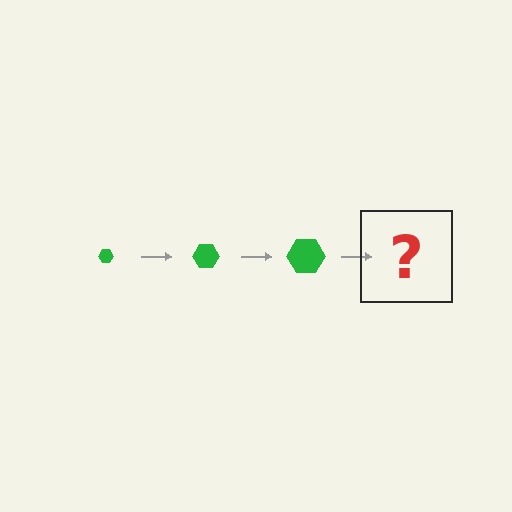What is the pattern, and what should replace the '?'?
The pattern is that the hexagon gets progressively larger each step. The '?' should be a green hexagon, larger than the previous one.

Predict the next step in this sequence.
The next step is a green hexagon, larger than the previous one.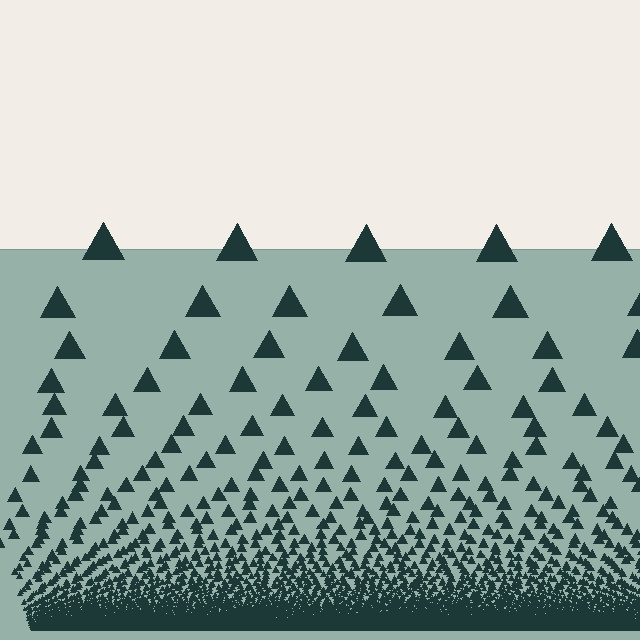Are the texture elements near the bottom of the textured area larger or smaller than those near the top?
Smaller. The gradient is inverted — elements near the bottom are smaller and denser.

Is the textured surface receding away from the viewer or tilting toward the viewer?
The surface appears to tilt toward the viewer. Texture elements get larger and sparser toward the top.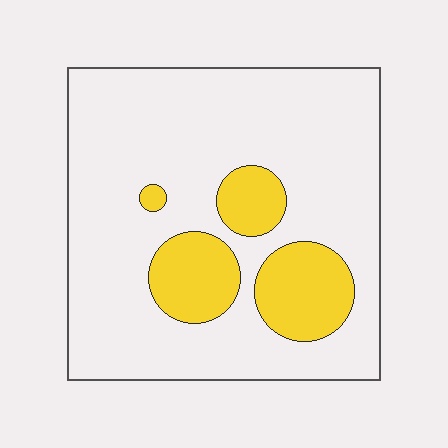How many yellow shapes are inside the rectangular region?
4.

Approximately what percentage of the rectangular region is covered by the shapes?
Approximately 20%.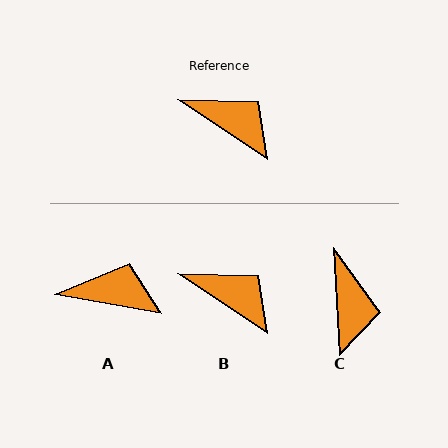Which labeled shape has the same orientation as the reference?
B.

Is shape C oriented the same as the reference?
No, it is off by about 53 degrees.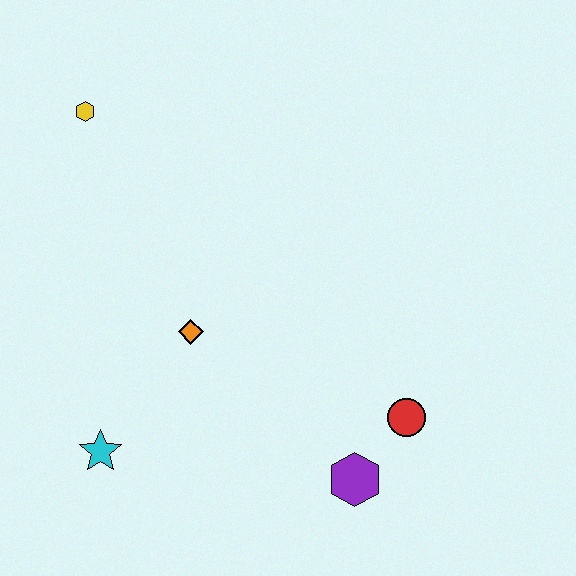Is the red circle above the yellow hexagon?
No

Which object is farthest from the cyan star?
The yellow hexagon is farthest from the cyan star.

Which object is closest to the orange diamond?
The cyan star is closest to the orange diamond.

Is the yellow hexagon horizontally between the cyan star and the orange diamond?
No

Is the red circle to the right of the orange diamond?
Yes